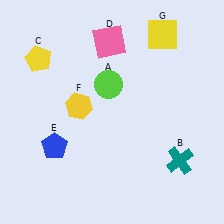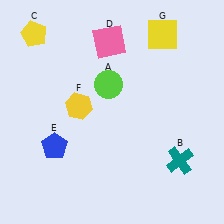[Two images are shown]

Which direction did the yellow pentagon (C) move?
The yellow pentagon (C) moved up.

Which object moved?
The yellow pentagon (C) moved up.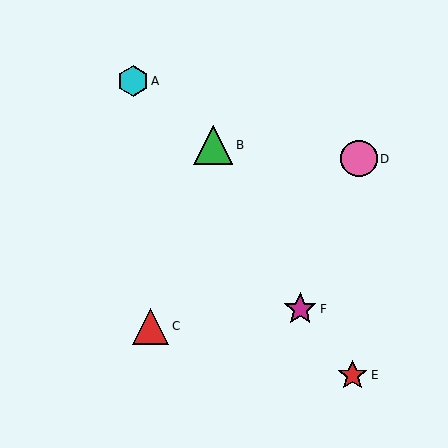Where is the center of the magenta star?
The center of the magenta star is at (300, 309).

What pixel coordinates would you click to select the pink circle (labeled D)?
Click at (359, 159) to select the pink circle D.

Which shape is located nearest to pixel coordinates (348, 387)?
The red star (labeled E) at (353, 375) is nearest to that location.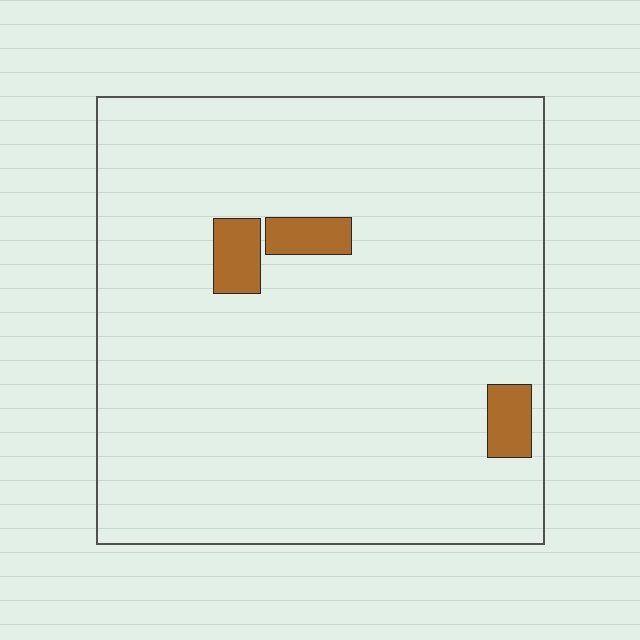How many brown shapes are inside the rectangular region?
3.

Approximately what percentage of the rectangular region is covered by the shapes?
Approximately 5%.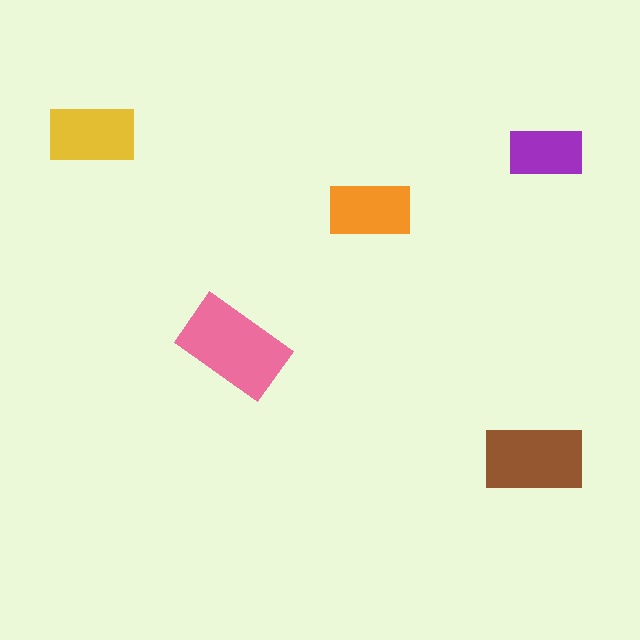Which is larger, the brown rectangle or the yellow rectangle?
The brown one.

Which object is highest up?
The yellow rectangle is topmost.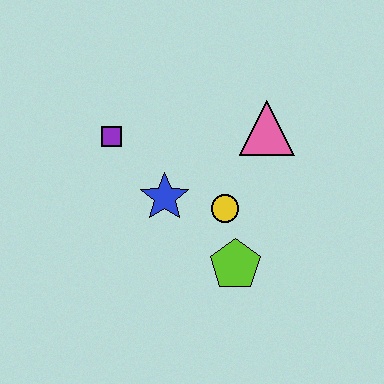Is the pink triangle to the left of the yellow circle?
No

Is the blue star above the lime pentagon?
Yes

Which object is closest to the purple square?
The blue star is closest to the purple square.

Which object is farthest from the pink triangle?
The purple square is farthest from the pink triangle.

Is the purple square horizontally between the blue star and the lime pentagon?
No